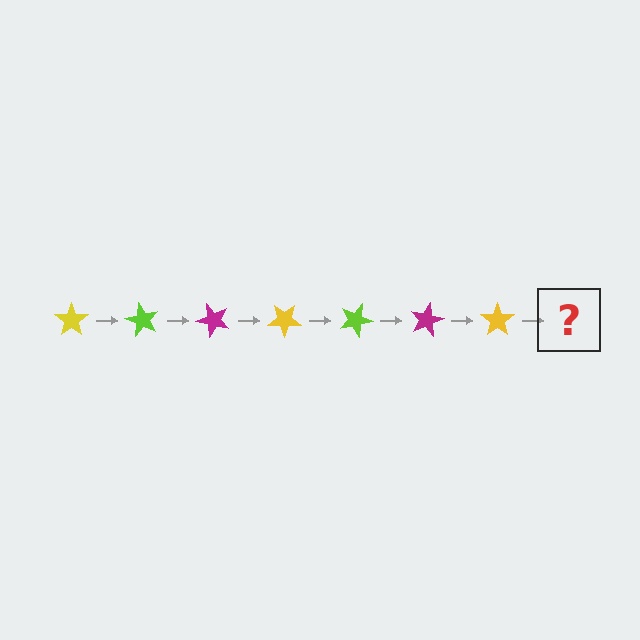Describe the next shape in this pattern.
It should be a lime star, rotated 420 degrees from the start.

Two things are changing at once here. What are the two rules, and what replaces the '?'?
The two rules are that it rotates 60 degrees each step and the color cycles through yellow, lime, and magenta. The '?' should be a lime star, rotated 420 degrees from the start.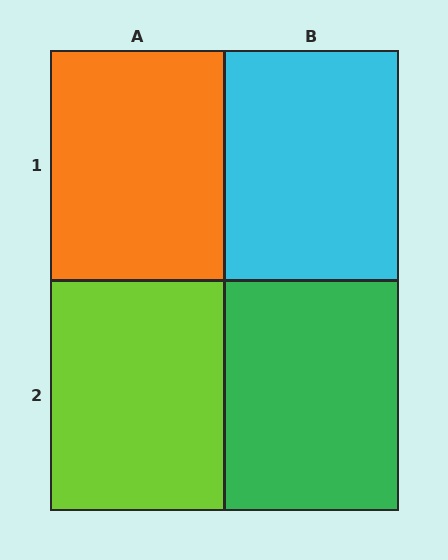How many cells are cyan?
1 cell is cyan.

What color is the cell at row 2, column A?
Lime.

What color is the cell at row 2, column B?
Green.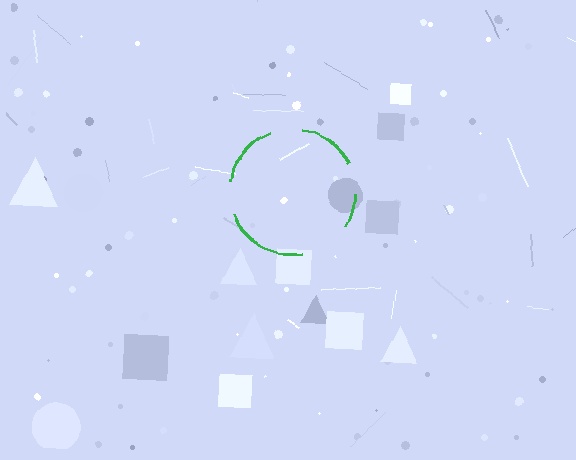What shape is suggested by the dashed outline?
The dashed outline suggests a circle.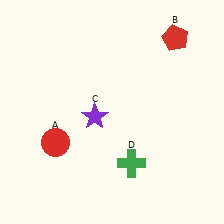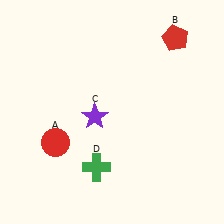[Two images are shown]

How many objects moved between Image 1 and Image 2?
1 object moved between the two images.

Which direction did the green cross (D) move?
The green cross (D) moved left.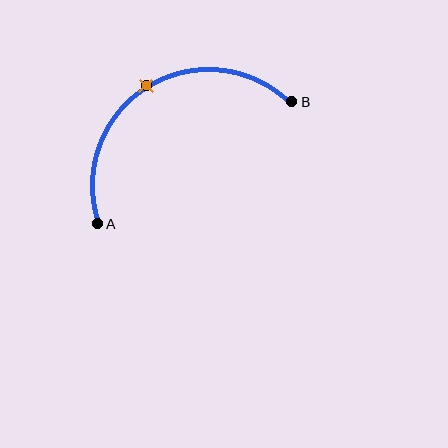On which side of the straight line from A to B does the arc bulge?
The arc bulges above the straight line connecting A and B.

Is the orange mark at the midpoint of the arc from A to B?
Yes. The orange mark lies on the arc at equal arc-length from both A and B — it is the arc midpoint.